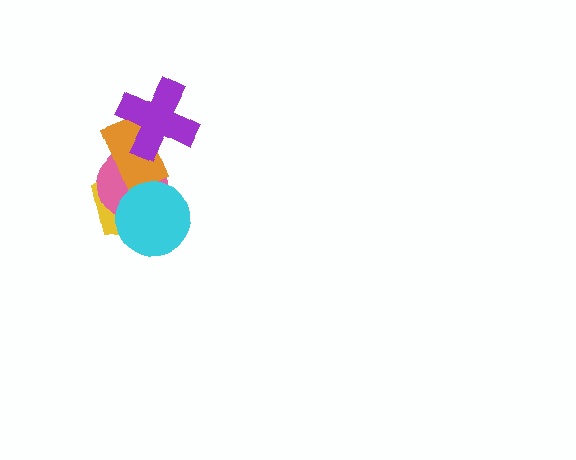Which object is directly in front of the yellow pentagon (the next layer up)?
The pink circle is directly in front of the yellow pentagon.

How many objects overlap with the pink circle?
3 objects overlap with the pink circle.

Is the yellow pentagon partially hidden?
Yes, it is partially covered by another shape.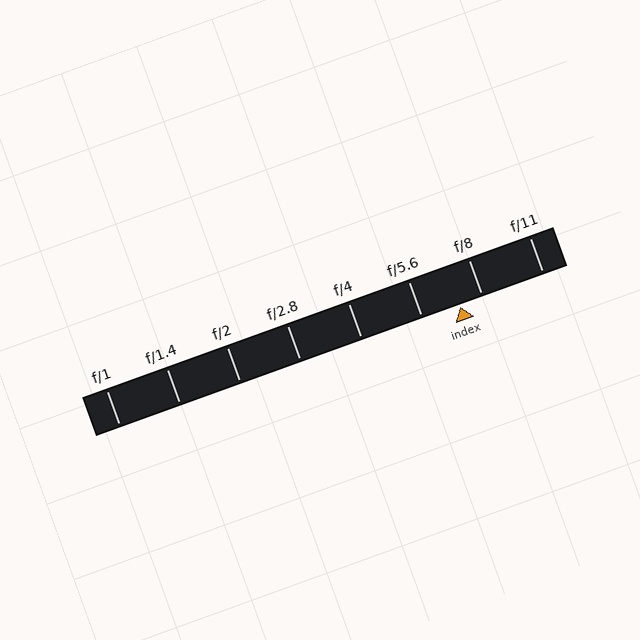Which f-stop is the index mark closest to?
The index mark is closest to f/8.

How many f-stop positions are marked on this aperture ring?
There are 8 f-stop positions marked.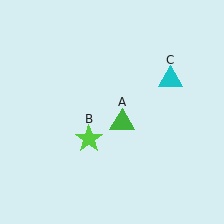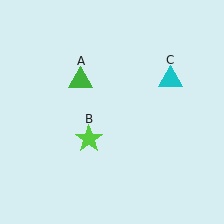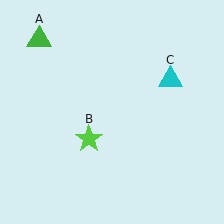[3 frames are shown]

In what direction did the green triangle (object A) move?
The green triangle (object A) moved up and to the left.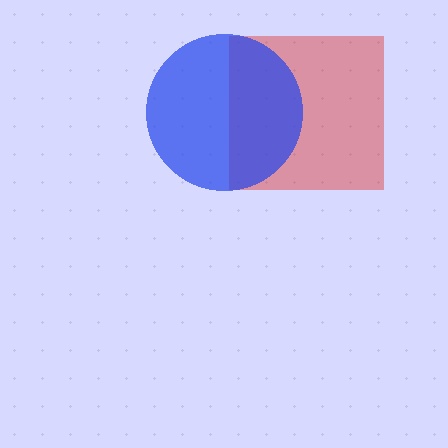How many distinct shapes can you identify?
There are 2 distinct shapes: a red square, a blue circle.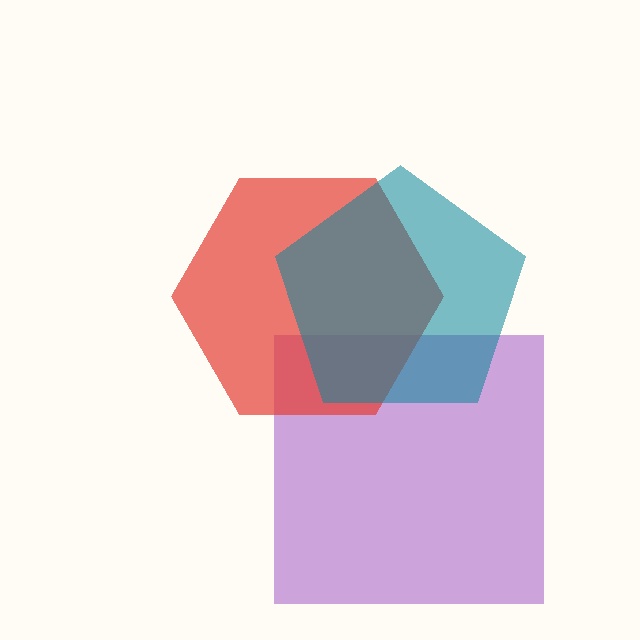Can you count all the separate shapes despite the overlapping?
Yes, there are 3 separate shapes.